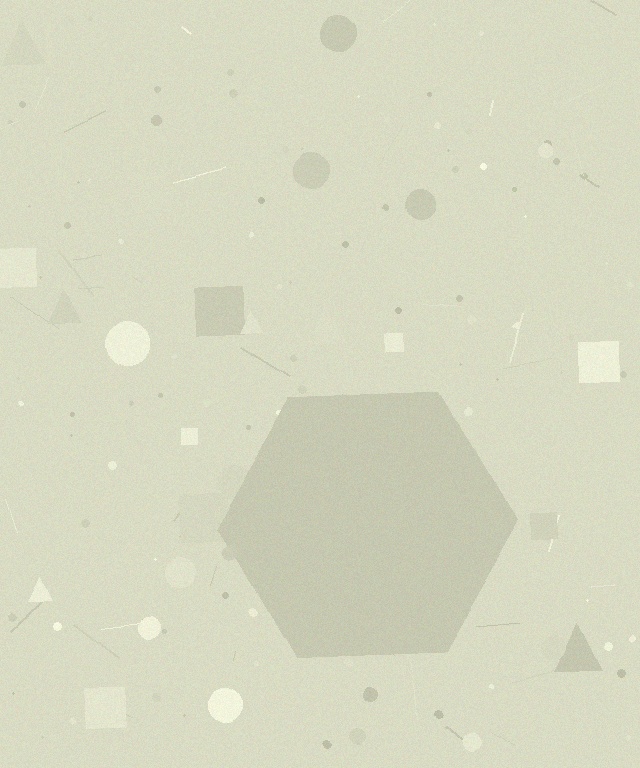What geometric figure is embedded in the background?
A hexagon is embedded in the background.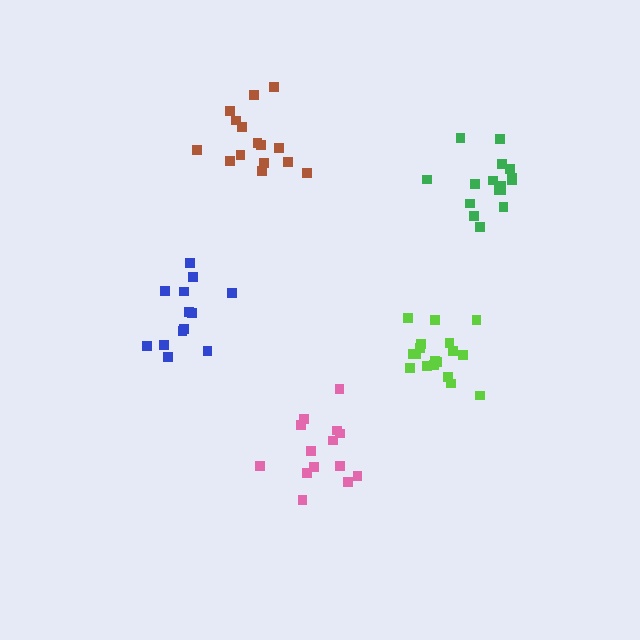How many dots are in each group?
Group 1: 14 dots, Group 2: 16 dots, Group 3: 18 dots, Group 4: 13 dots, Group 5: 15 dots (76 total).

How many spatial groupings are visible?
There are 5 spatial groupings.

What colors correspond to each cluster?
The clusters are colored: pink, green, lime, blue, brown.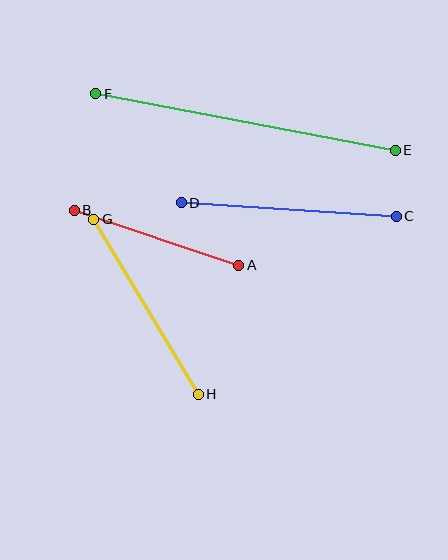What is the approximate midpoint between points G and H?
The midpoint is at approximately (146, 307) pixels.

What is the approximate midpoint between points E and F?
The midpoint is at approximately (245, 122) pixels.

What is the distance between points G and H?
The distance is approximately 204 pixels.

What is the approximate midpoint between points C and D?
The midpoint is at approximately (289, 210) pixels.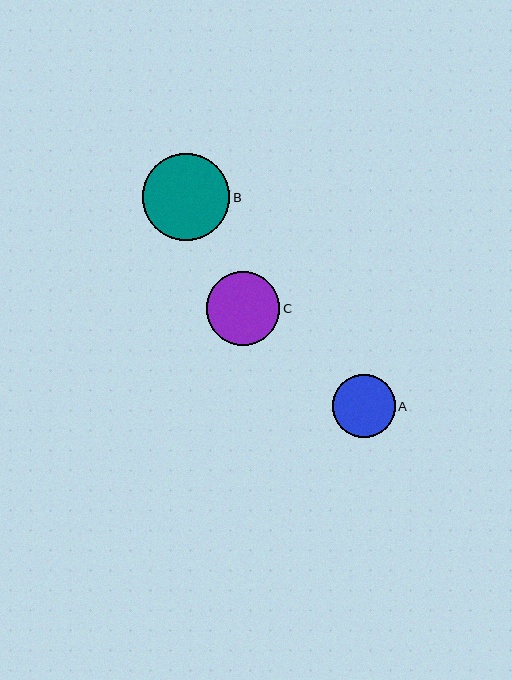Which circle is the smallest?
Circle A is the smallest with a size of approximately 63 pixels.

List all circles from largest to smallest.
From largest to smallest: B, C, A.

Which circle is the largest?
Circle B is the largest with a size of approximately 87 pixels.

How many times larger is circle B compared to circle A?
Circle B is approximately 1.4 times the size of circle A.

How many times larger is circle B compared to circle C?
Circle B is approximately 1.2 times the size of circle C.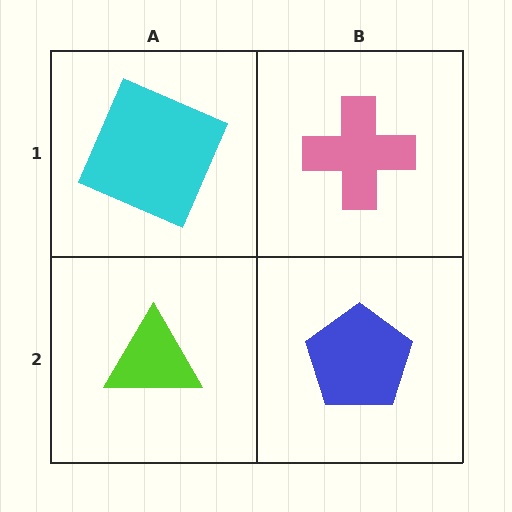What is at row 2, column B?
A blue pentagon.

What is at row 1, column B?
A pink cross.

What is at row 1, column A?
A cyan square.